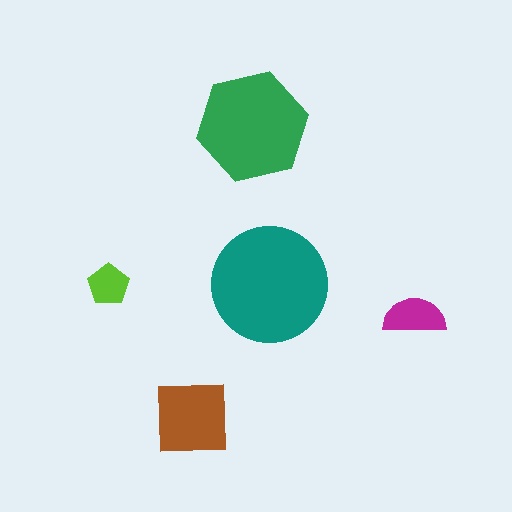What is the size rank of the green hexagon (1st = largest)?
2nd.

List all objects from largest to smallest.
The teal circle, the green hexagon, the brown square, the magenta semicircle, the lime pentagon.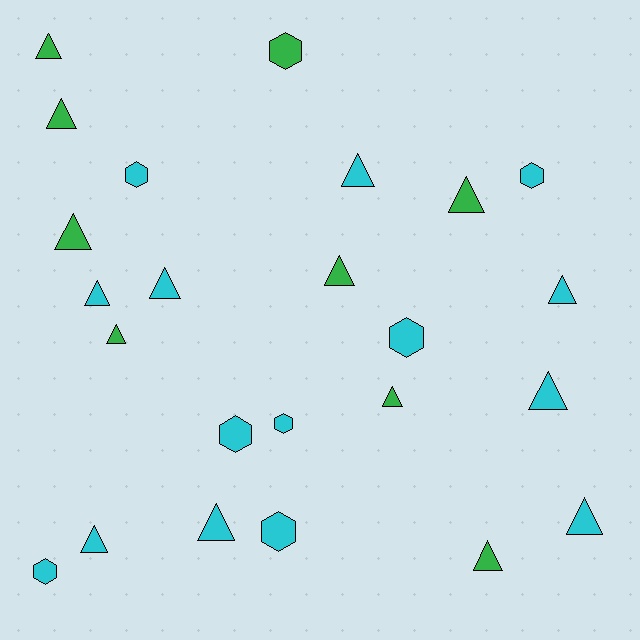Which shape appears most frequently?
Triangle, with 16 objects.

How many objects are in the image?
There are 24 objects.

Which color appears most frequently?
Cyan, with 15 objects.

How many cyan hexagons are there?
There are 7 cyan hexagons.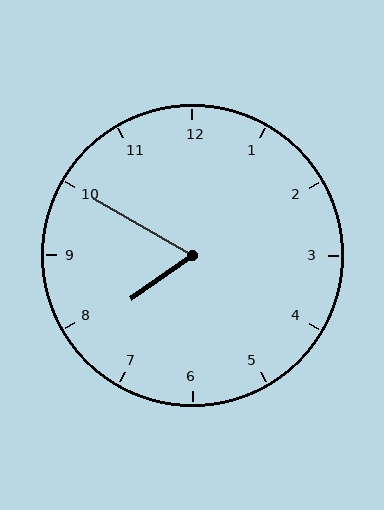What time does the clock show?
7:50.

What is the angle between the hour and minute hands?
Approximately 65 degrees.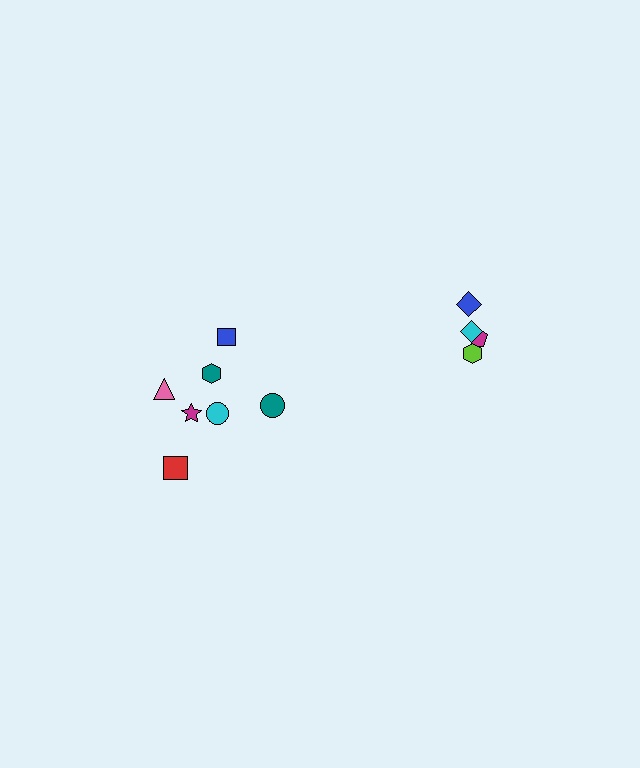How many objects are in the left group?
There are 7 objects.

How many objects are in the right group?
There are 4 objects.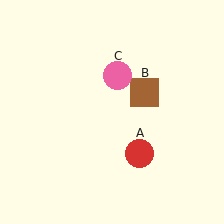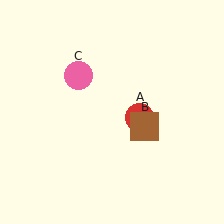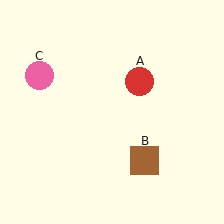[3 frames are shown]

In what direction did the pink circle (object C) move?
The pink circle (object C) moved left.